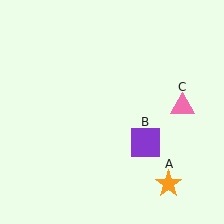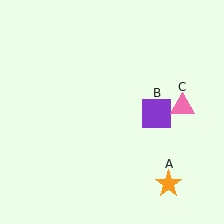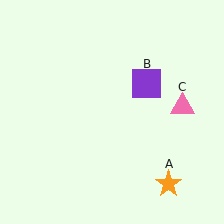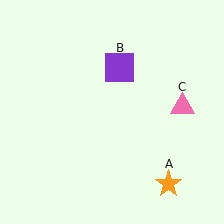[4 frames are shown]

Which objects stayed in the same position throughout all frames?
Orange star (object A) and pink triangle (object C) remained stationary.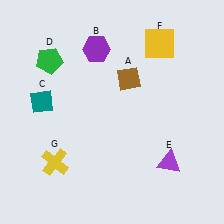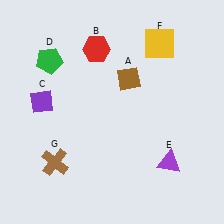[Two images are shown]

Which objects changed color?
B changed from purple to red. C changed from teal to purple. G changed from yellow to brown.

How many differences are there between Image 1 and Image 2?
There are 3 differences between the two images.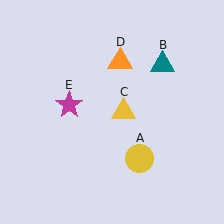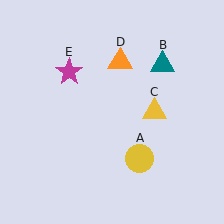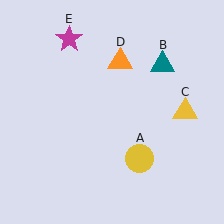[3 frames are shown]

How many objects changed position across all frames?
2 objects changed position: yellow triangle (object C), magenta star (object E).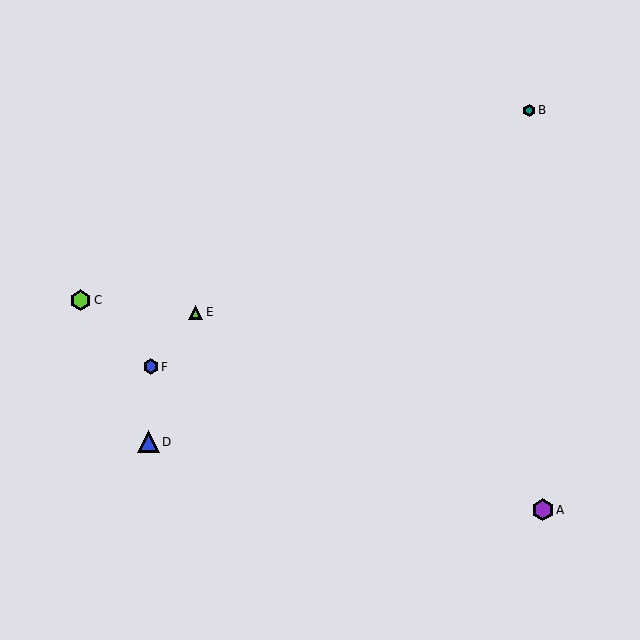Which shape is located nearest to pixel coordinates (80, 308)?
The lime hexagon (labeled C) at (81, 300) is nearest to that location.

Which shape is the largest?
The purple hexagon (labeled A) is the largest.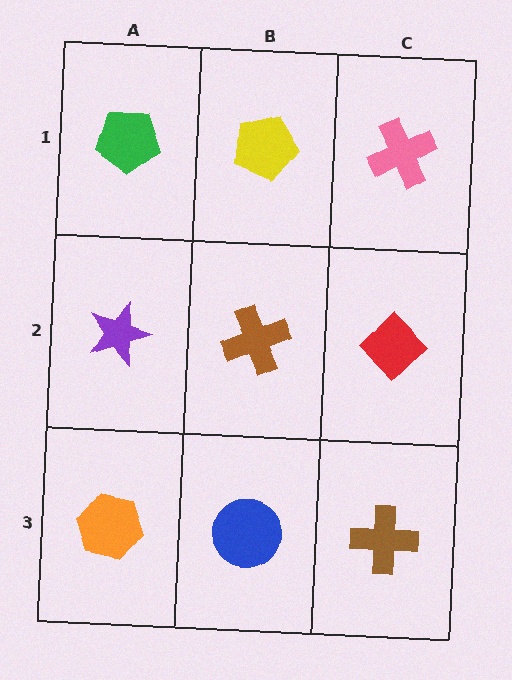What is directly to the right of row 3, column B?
A brown cross.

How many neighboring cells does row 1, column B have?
3.